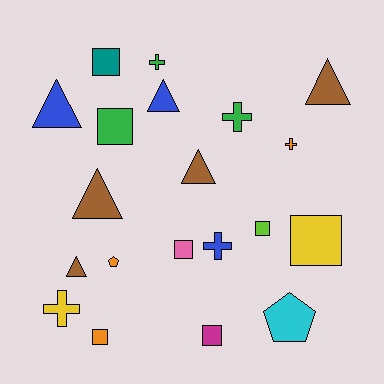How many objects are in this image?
There are 20 objects.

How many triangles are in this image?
There are 6 triangles.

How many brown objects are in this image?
There are 4 brown objects.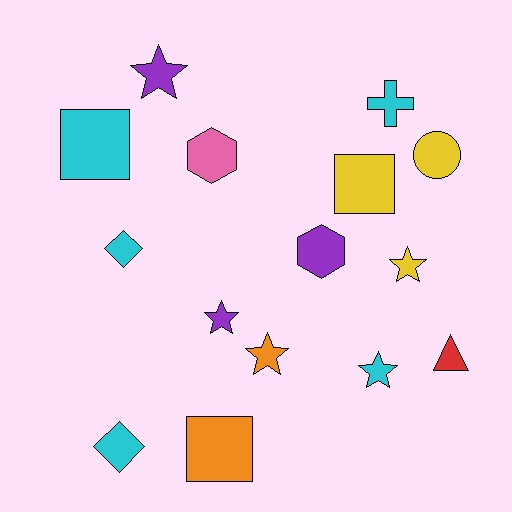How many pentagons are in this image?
There are no pentagons.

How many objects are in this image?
There are 15 objects.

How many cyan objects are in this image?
There are 5 cyan objects.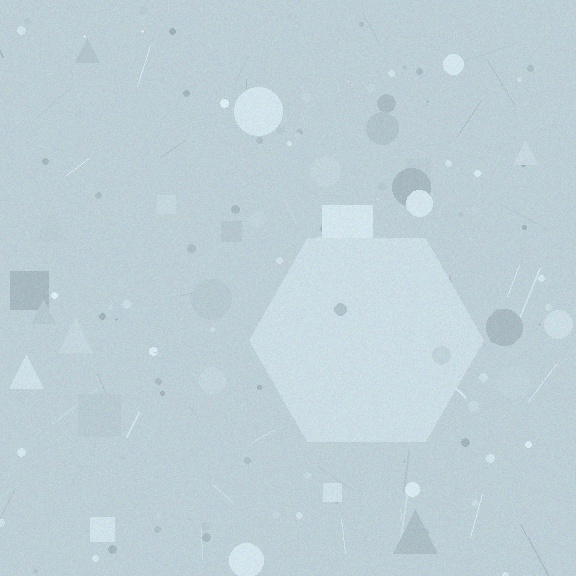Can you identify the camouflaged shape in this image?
The camouflaged shape is a hexagon.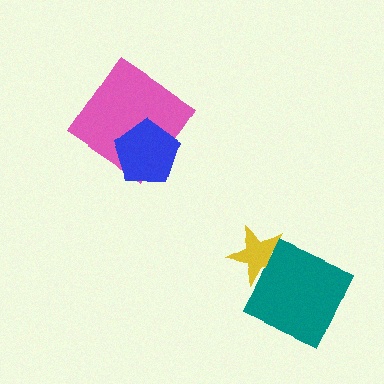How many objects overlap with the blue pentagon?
1 object overlaps with the blue pentagon.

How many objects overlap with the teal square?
1 object overlaps with the teal square.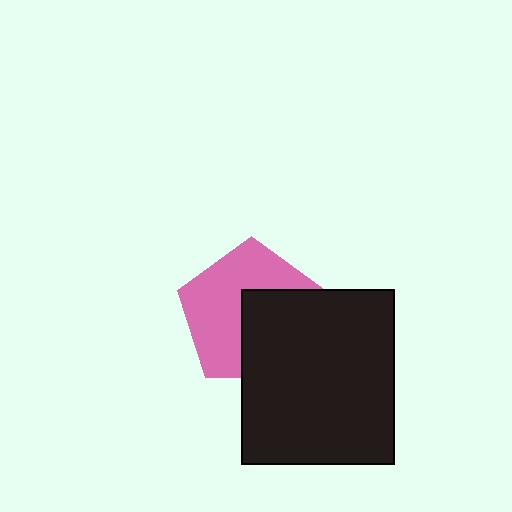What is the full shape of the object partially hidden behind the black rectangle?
The partially hidden object is a pink pentagon.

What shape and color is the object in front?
The object in front is a black rectangle.